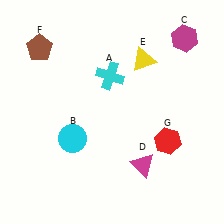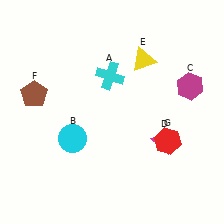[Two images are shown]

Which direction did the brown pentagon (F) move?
The brown pentagon (F) moved down.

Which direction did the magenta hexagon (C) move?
The magenta hexagon (C) moved down.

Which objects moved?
The objects that moved are: the magenta hexagon (C), the magenta triangle (D), the brown pentagon (F).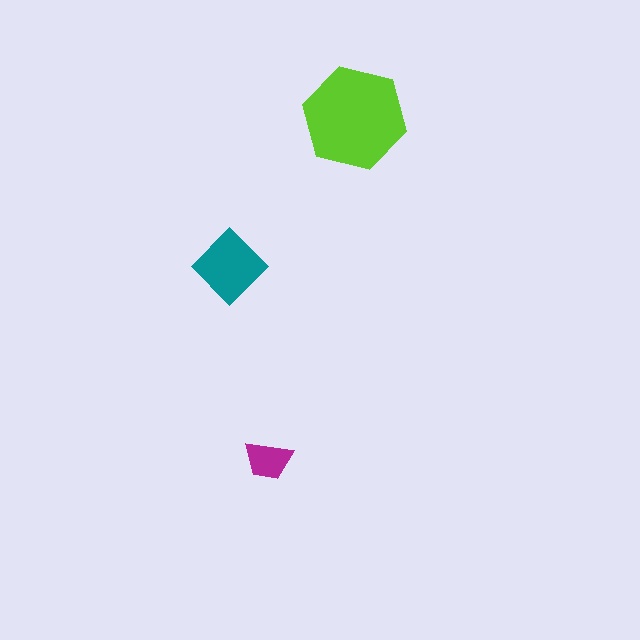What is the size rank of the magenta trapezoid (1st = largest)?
3rd.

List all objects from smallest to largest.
The magenta trapezoid, the teal diamond, the lime hexagon.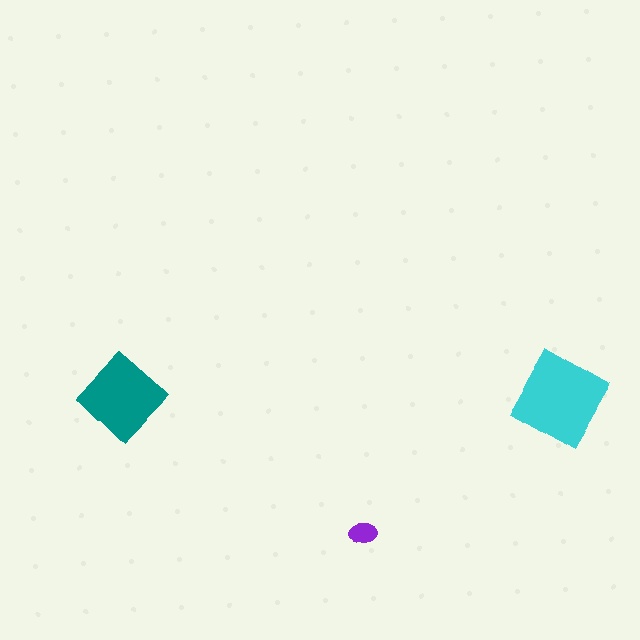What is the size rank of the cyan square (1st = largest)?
1st.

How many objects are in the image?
There are 3 objects in the image.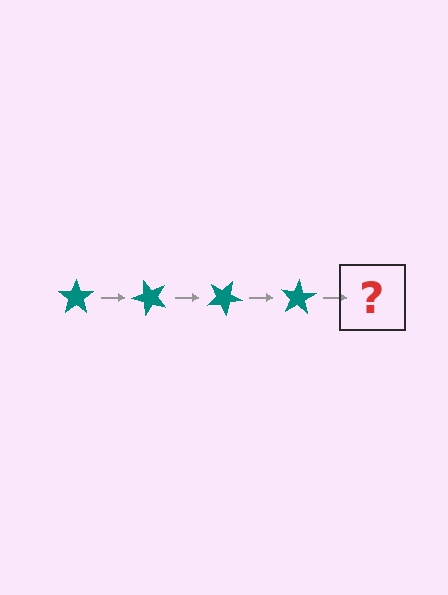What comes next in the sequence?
The next element should be a teal star rotated 200 degrees.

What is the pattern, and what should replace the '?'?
The pattern is that the star rotates 50 degrees each step. The '?' should be a teal star rotated 200 degrees.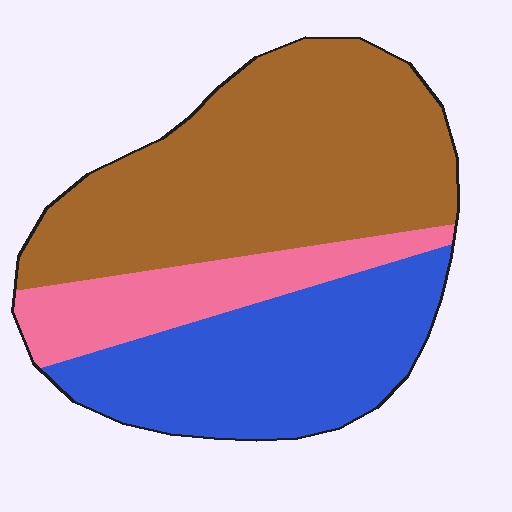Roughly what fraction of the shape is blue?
Blue covers around 35% of the shape.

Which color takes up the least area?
Pink, at roughly 15%.